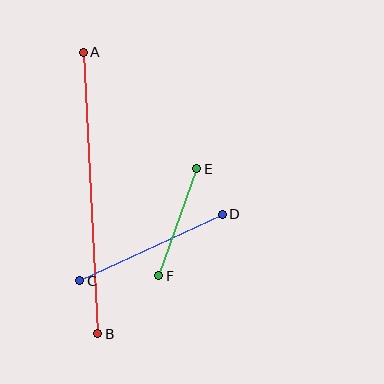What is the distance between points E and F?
The distance is approximately 114 pixels.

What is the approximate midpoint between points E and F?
The midpoint is at approximately (178, 222) pixels.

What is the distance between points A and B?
The distance is approximately 282 pixels.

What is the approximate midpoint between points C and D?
The midpoint is at approximately (151, 247) pixels.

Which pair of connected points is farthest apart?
Points A and B are farthest apart.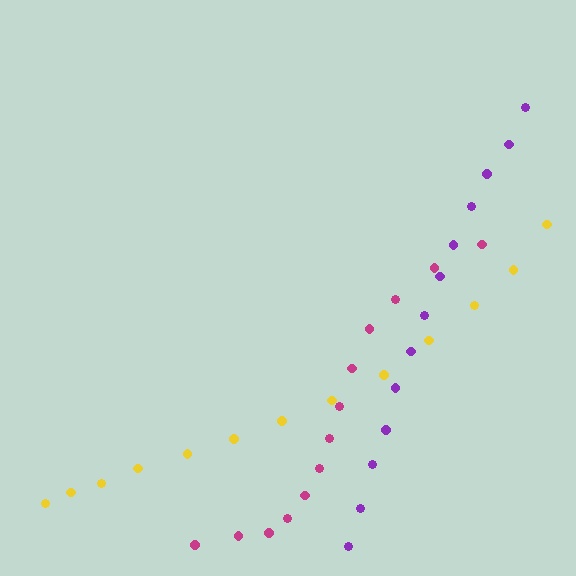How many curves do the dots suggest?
There are 3 distinct paths.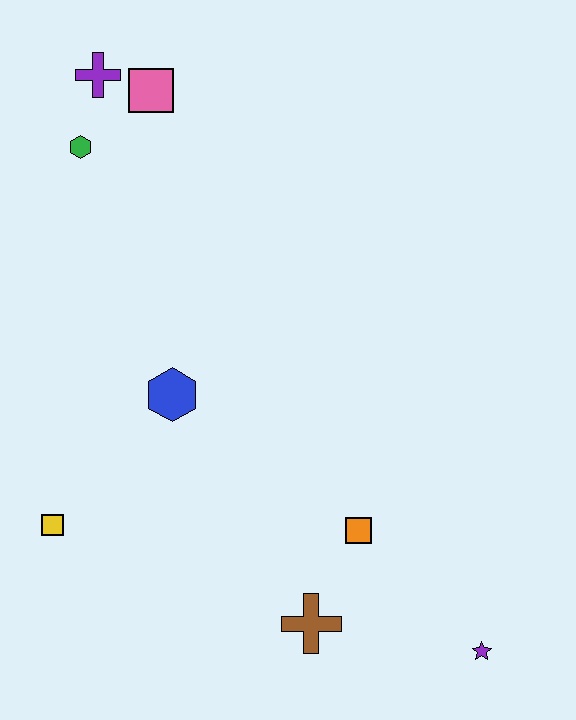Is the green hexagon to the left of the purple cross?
Yes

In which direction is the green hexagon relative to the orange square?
The green hexagon is above the orange square.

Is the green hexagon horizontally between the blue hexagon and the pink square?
No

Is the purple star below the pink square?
Yes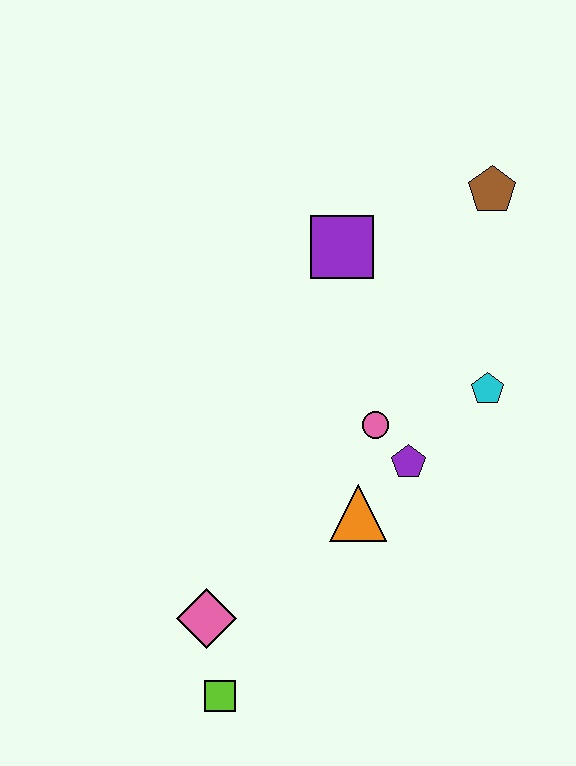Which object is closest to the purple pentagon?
The pink circle is closest to the purple pentagon.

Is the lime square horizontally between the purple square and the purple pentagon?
No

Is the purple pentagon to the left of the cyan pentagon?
Yes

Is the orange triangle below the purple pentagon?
Yes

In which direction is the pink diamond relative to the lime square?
The pink diamond is above the lime square.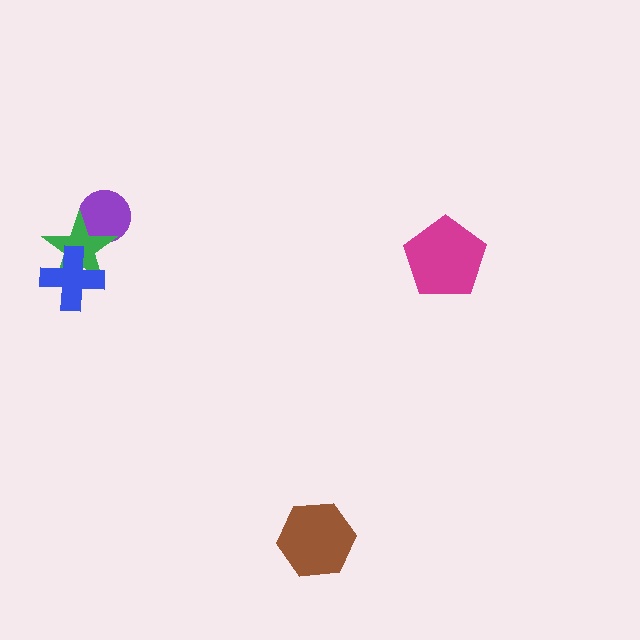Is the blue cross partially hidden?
No, no other shape covers it.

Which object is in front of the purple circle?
The green star is in front of the purple circle.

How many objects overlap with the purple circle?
1 object overlaps with the purple circle.